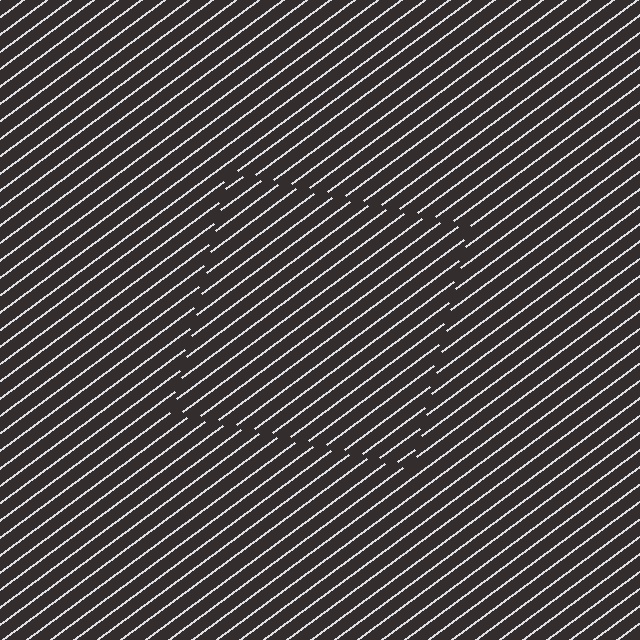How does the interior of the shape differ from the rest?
The interior of the shape contains the same grating, shifted by half a period — the contour is defined by the phase discontinuity where line-ends from the inner and outer gratings abut.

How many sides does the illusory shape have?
4 sides — the line-ends trace a square.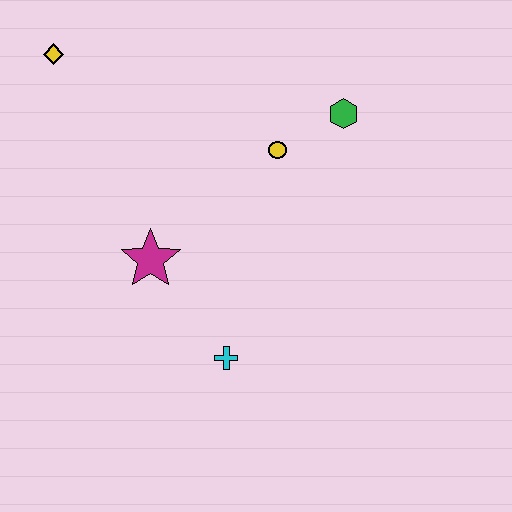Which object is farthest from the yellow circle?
The yellow diamond is farthest from the yellow circle.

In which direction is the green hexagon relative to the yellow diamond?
The green hexagon is to the right of the yellow diamond.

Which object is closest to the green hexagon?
The yellow circle is closest to the green hexagon.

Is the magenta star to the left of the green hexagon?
Yes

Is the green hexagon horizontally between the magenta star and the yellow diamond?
No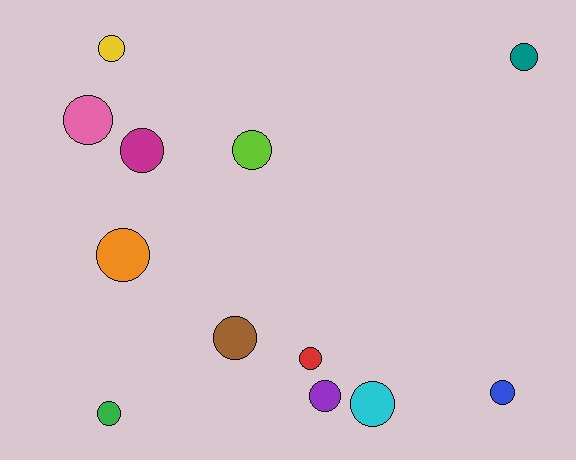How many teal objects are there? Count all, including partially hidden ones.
There is 1 teal object.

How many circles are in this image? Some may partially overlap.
There are 12 circles.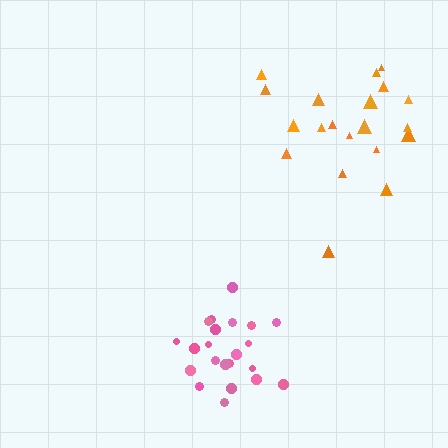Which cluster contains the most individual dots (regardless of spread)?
Pink (22).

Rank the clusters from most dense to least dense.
pink, orange.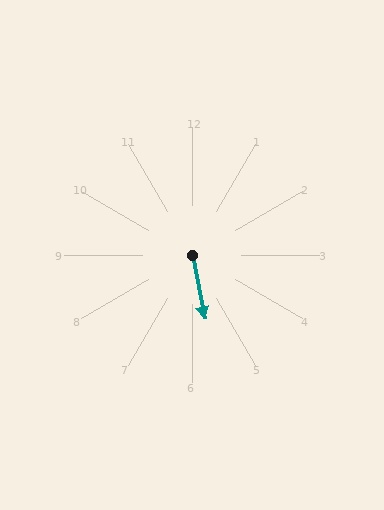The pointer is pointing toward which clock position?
Roughly 6 o'clock.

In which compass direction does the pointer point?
South.